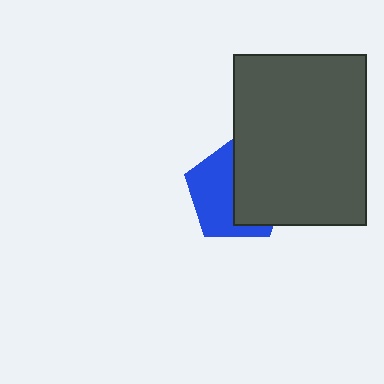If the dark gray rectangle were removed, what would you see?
You would see the complete blue pentagon.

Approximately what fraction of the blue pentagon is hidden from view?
Roughly 49% of the blue pentagon is hidden behind the dark gray rectangle.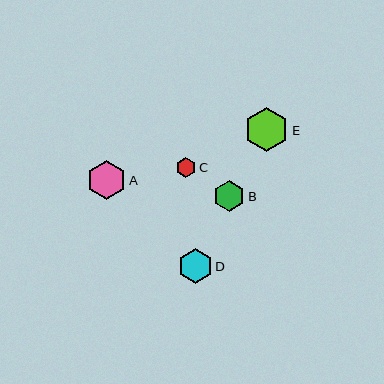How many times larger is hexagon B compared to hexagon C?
Hexagon B is approximately 1.5 times the size of hexagon C.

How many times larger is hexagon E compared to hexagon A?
Hexagon E is approximately 1.2 times the size of hexagon A.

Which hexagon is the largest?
Hexagon E is the largest with a size of approximately 45 pixels.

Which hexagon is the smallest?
Hexagon C is the smallest with a size of approximately 20 pixels.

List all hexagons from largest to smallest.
From largest to smallest: E, A, D, B, C.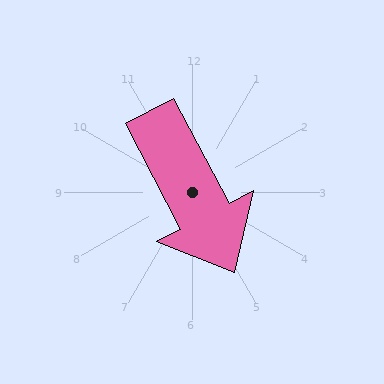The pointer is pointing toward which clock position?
Roughly 5 o'clock.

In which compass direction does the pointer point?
Southeast.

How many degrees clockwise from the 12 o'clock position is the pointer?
Approximately 152 degrees.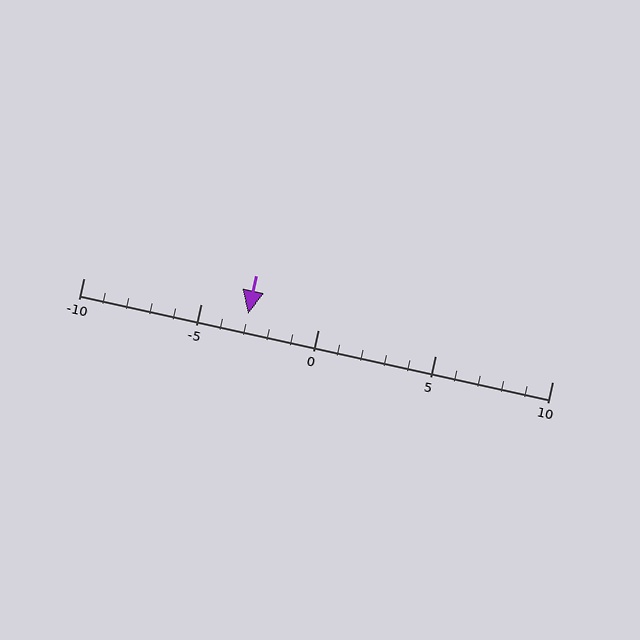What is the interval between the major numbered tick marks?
The major tick marks are spaced 5 units apart.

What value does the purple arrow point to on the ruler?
The purple arrow points to approximately -3.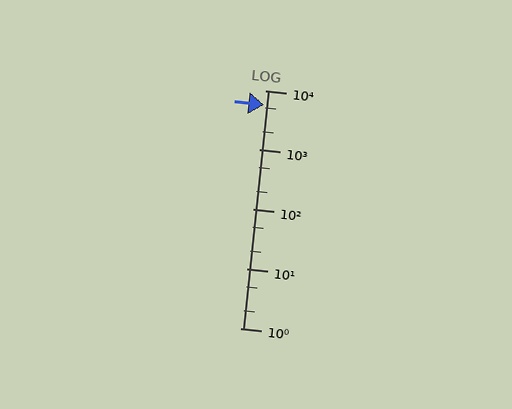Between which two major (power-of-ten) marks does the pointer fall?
The pointer is between 1000 and 10000.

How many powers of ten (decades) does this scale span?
The scale spans 4 decades, from 1 to 10000.